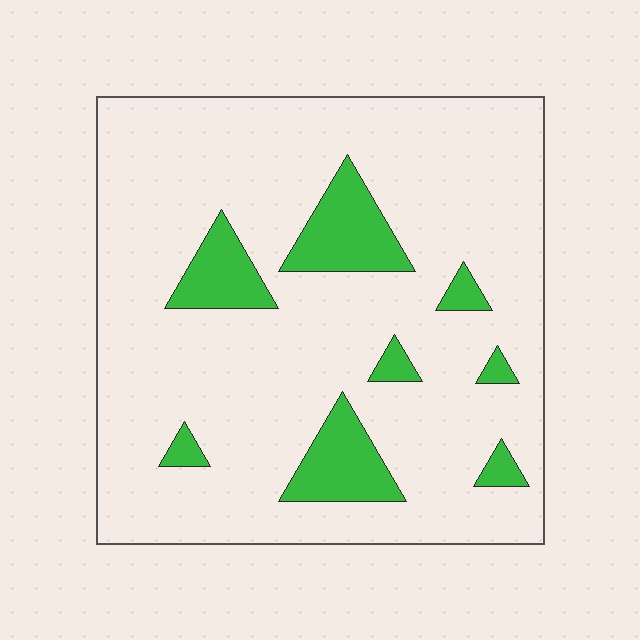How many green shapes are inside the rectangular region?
8.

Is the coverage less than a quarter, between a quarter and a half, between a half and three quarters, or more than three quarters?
Less than a quarter.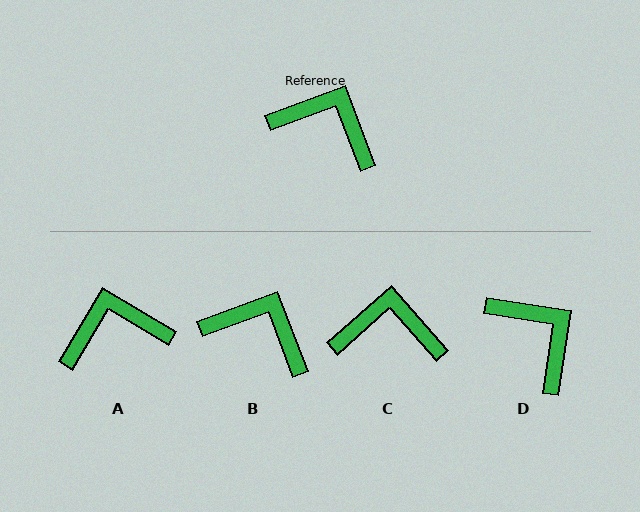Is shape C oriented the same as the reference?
No, it is off by about 21 degrees.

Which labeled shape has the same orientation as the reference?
B.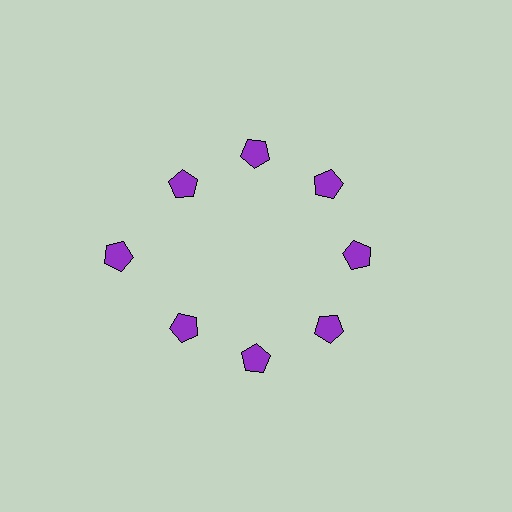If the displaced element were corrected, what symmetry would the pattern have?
It would have 8-fold rotational symmetry — the pattern would map onto itself every 45 degrees.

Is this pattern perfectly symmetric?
No. The 8 purple pentagons are arranged in a ring, but one element near the 9 o'clock position is pushed outward from the center, breaking the 8-fold rotational symmetry.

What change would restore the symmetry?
The symmetry would be restored by moving it inward, back onto the ring so that all 8 pentagons sit at equal angles and equal distance from the center.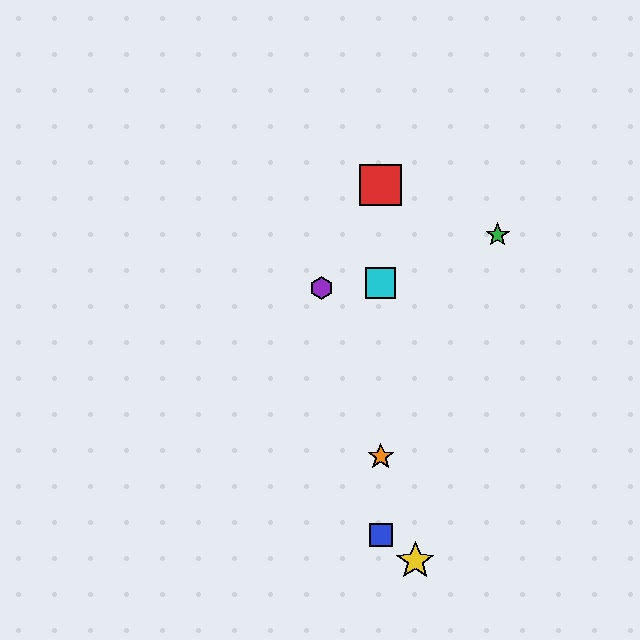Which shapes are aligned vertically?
The red square, the blue square, the orange star, the cyan square are aligned vertically.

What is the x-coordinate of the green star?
The green star is at x≈498.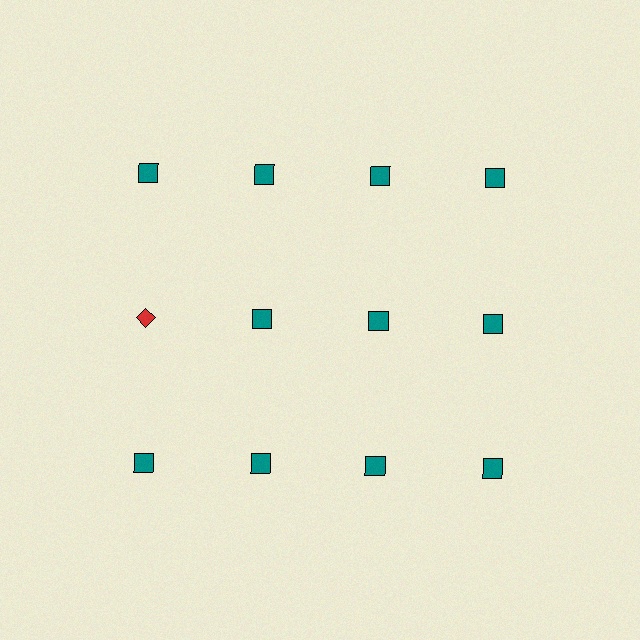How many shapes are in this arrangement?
There are 12 shapes arranged in a grid pattern.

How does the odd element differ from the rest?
It differs in both color (red instead of teal) and shape (diamond instead of square).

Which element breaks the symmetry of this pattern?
The red diamond in the second row, leftmost column breaks the symmetry. All other shapes are teal squares.